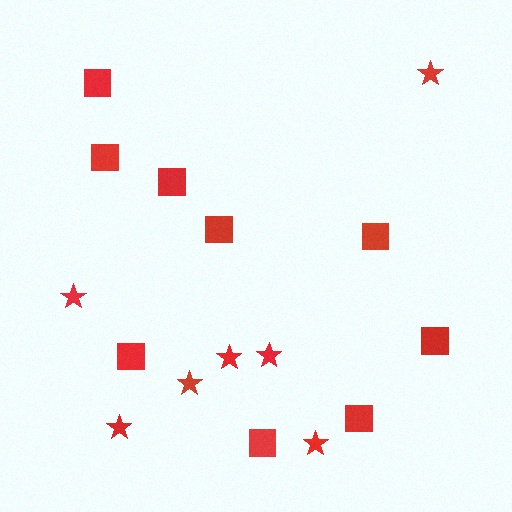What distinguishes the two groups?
There are 2 groups: one group of stars (7) and one group of squares (9).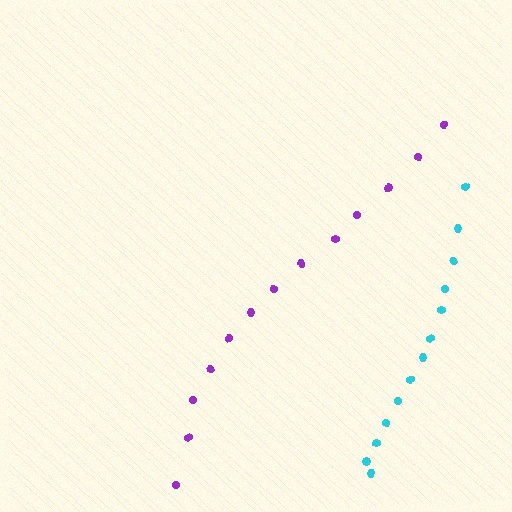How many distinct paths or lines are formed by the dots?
There are 2 distinct paths.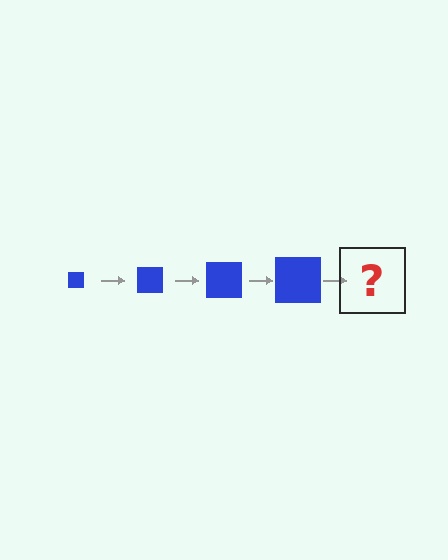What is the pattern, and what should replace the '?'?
The pattern is that the square gets progressively larger each step. The '?' should be a blue square, larger than the previous one.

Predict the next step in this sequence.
The next step is a blue square, larger than the previous one.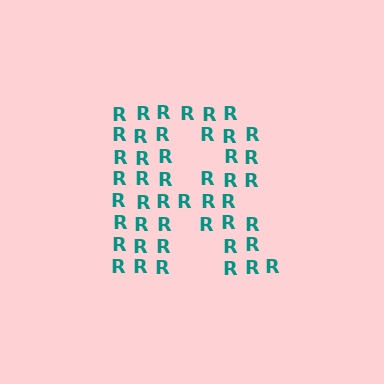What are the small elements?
The small elements are letter R's.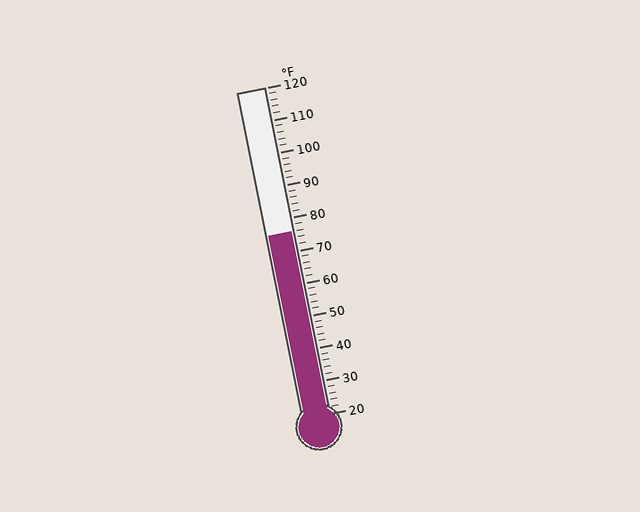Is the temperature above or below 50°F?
The temperature is above 50°F.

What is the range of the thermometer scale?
The thermometer scale ranges from 20°F to 120°F.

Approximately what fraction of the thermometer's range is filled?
The thermometer is filled to approximately 55% of its range.